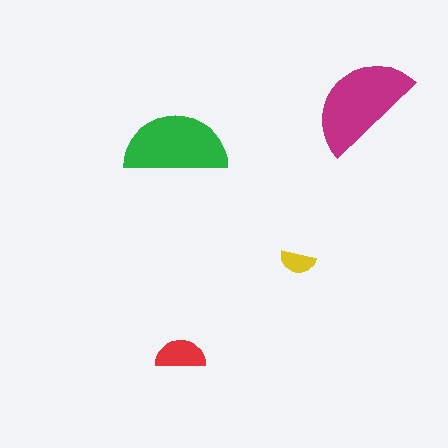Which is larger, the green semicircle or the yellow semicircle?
The green one.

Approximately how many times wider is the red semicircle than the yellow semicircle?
About 1.5 times wider.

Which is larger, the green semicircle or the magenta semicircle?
The magenta one.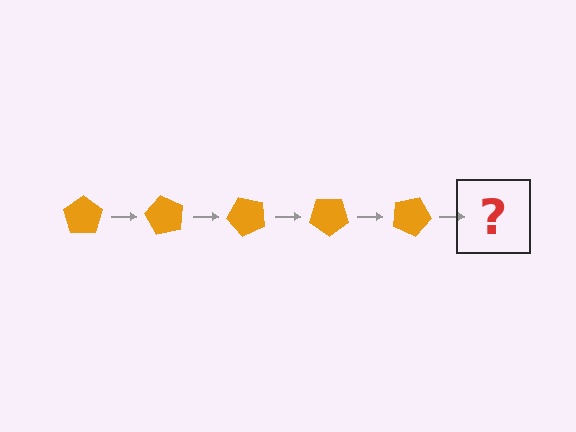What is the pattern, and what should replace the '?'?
The pattern is that the pentagon rotates 60 degrees each step. The '?' should be an orange pentagon rotated 300 degrees.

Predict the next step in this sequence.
The next step is an orange pentagon rotated 300 degrees.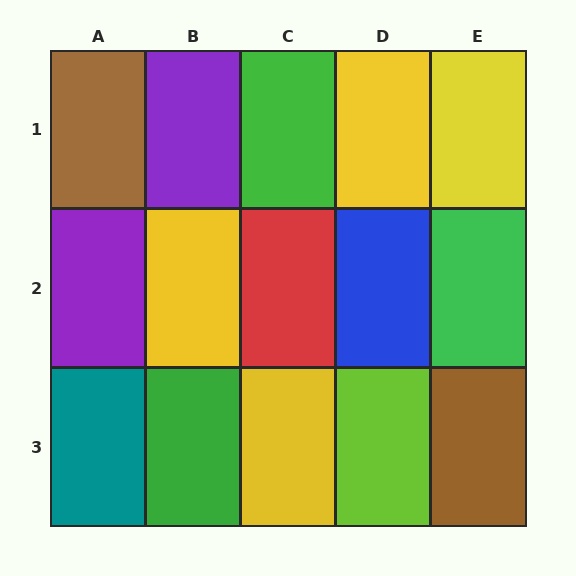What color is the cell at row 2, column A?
Purple.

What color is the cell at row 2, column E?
Green.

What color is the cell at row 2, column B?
Yellow.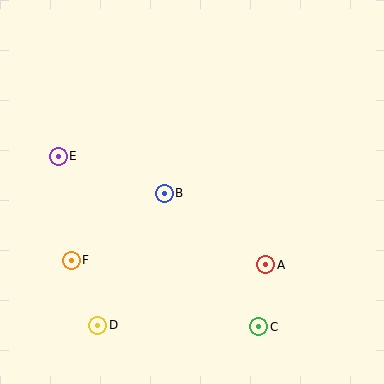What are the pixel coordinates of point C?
Point C is at (259, 327).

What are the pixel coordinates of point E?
Point E is at (58, 156).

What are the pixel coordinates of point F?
Point F is at (71, 260).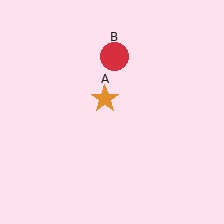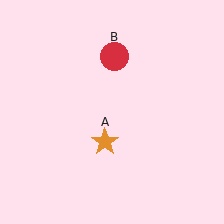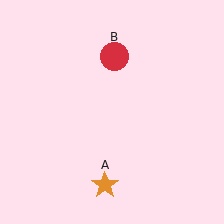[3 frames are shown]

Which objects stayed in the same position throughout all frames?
Red circle (object B) remained stationary.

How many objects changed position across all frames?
1 object changed position: orange star (object A).